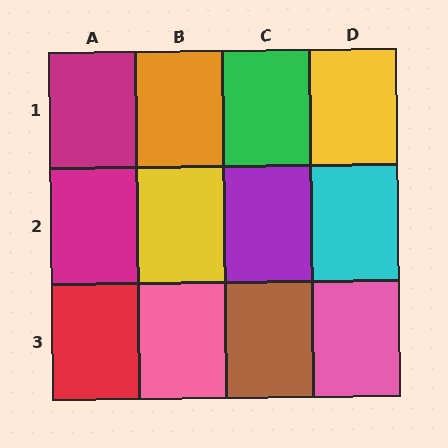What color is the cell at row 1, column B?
Orange.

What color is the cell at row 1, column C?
Green.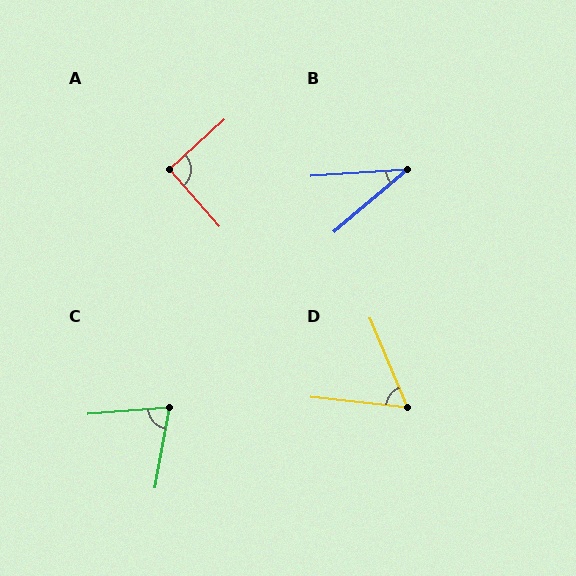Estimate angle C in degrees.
Approximately 75 degrees.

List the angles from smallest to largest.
B (37°), D (61°), C (75°), A (91°).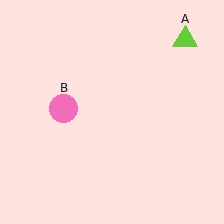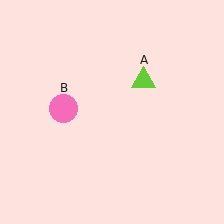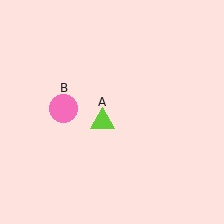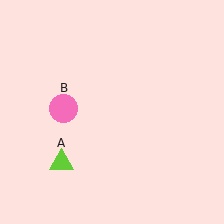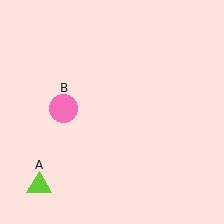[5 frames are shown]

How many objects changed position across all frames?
1 object changed position: lime triangle (object A).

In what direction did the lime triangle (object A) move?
The lime triangle (object A) moved down and to the left.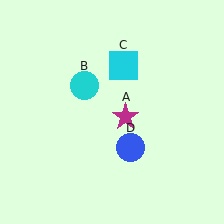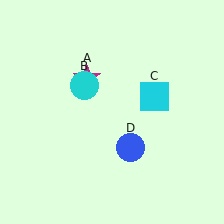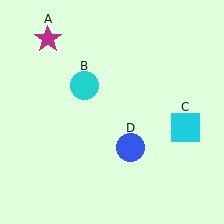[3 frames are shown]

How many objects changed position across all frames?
2 objects changed position: magenta star (object A), cyan square (object C).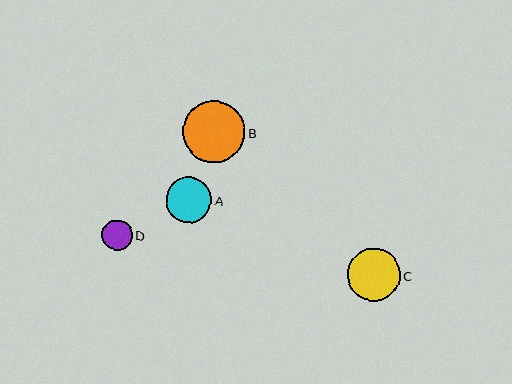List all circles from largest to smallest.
From largest to smallest: B, C, A, D.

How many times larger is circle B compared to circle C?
Circle B is approximately 1.2 times the size of circle C.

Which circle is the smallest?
Circle D is the smallest with a size of approximately 30 pixels.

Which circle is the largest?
Circle B is the largest with a size of approximately 62 pixels.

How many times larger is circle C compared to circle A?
Circle C is approximately 1.2 times the size of circle A.